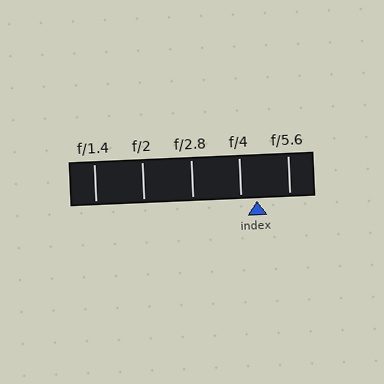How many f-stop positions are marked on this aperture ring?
There are 5 f-stop positions marked.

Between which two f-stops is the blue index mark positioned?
The index mark is between f/4 and f/5.6.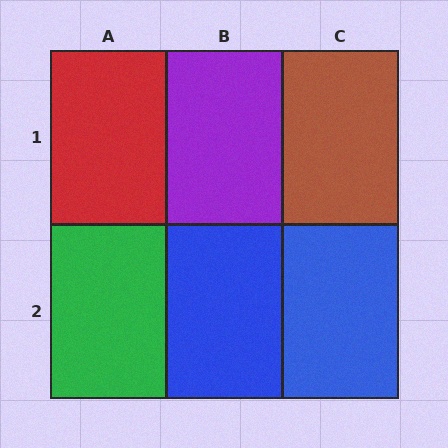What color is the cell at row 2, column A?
Green.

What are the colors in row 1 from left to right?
Red, purple, brown.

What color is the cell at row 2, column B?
Blue.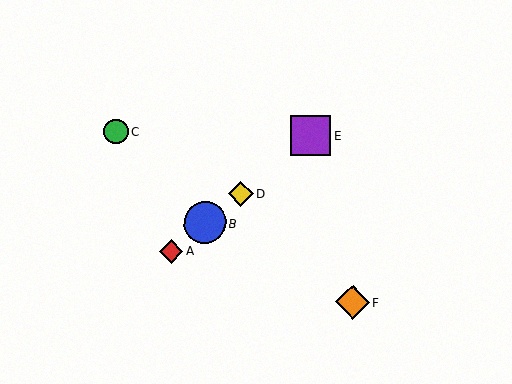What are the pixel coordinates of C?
Object C is at (116, 131).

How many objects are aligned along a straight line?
4 objects (A, B, D, E) are aligned along a straight line.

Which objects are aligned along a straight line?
Objects A, B, D, E are aligned along a straight line.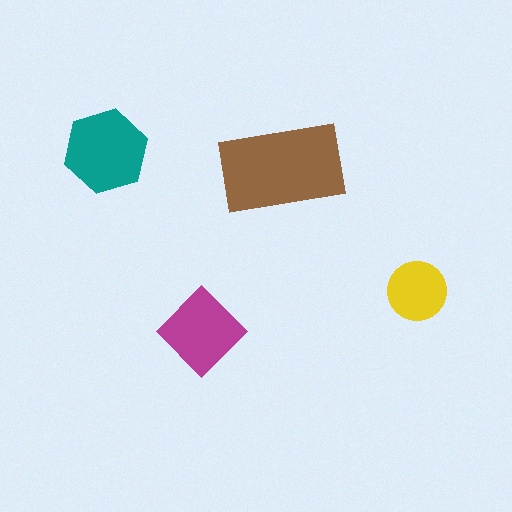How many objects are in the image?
There are 4 objects in the image.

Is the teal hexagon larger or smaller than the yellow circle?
Larger.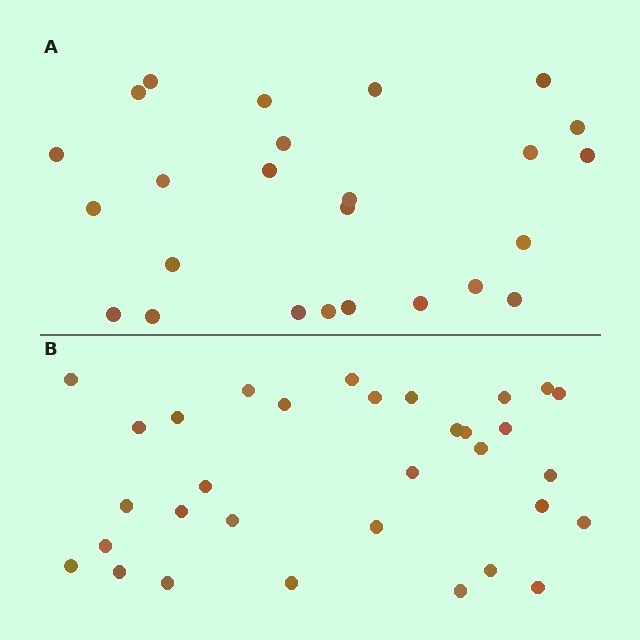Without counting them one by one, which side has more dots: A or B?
Region B (the bottom region) has more dots.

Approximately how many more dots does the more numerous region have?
Region B has roughly 8 or so more dots than region A.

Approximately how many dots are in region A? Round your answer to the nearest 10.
About 20 dots. (The exact count is 25, which rounds to 20.)